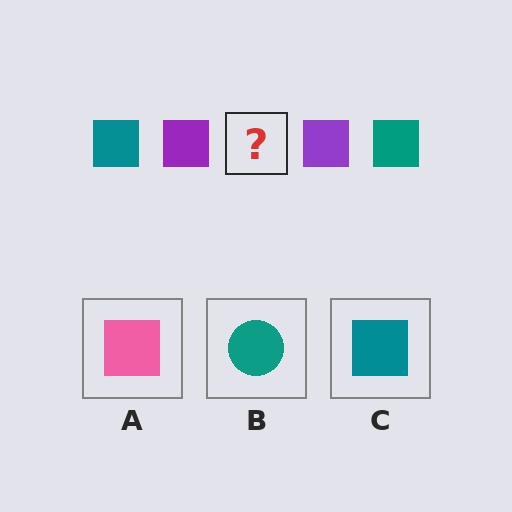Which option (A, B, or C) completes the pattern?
C.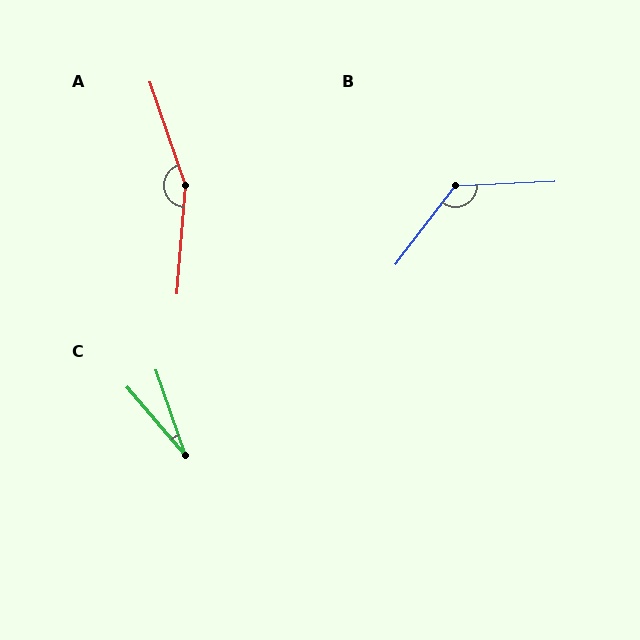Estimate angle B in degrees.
Approximately 130 degrees.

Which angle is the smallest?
C, at approximately 22 degrees.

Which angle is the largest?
A, at approximately 156 degrees.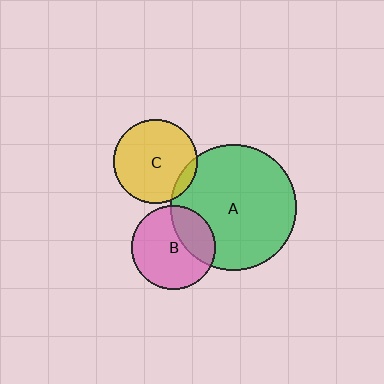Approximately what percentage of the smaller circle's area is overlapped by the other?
Approximately 30%.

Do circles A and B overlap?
Yes.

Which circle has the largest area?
Circle A (green).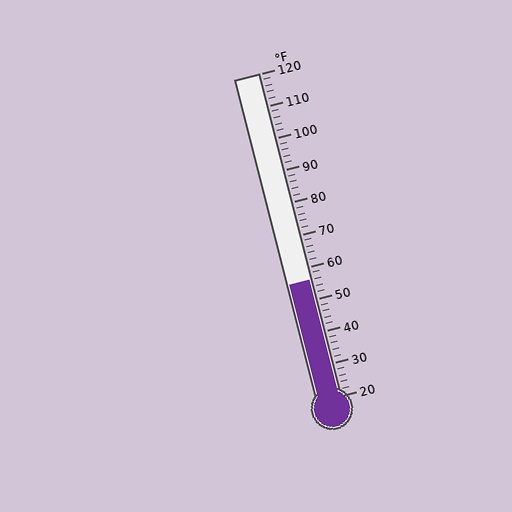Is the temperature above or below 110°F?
The temperature is below 110°F.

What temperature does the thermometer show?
The thermometer shows approximately 56°F.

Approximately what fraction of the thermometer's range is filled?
The thermometer is filled to approximately 35% of its range.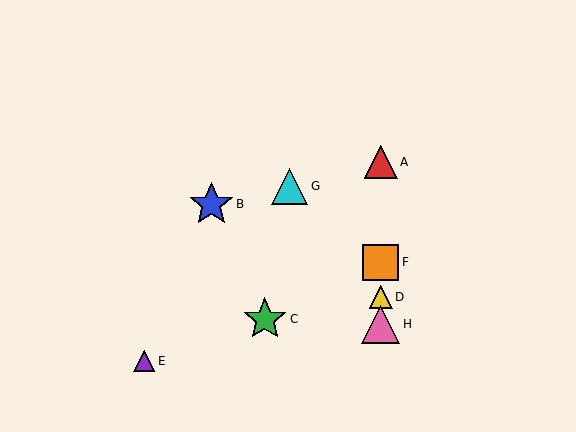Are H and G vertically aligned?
No, H is at x≈381 and G is at x≈290.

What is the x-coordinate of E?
Object E is at x≈144.